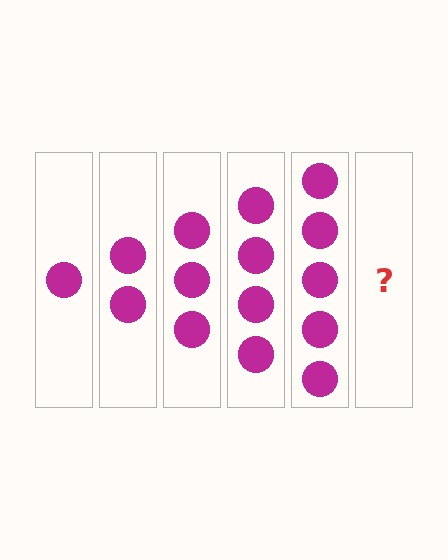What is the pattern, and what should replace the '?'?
The pattern is that each step adds one more circle. The '?' should be 6 circles.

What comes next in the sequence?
The next element should be 6 circles.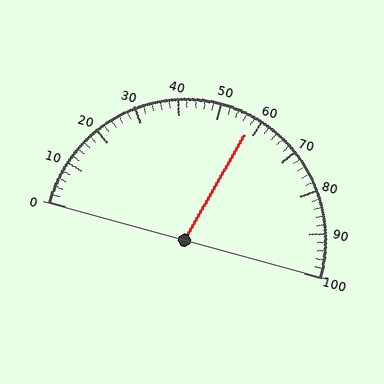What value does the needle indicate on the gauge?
The needle indicates approximately 58.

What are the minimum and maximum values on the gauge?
The gauge ranges from 0 to 100.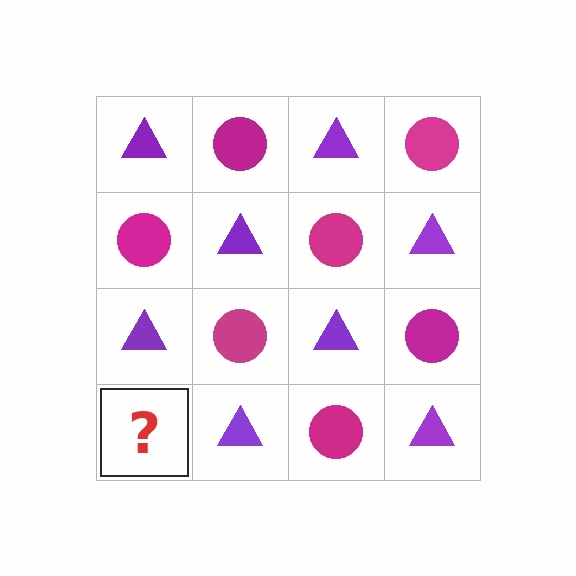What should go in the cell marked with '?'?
The missing cell should contain a magenta circle.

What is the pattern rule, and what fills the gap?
The rule is that it alternates purple triangle and magenta circle in a checkerboard pattern. The gap should be filled with a magenta circle.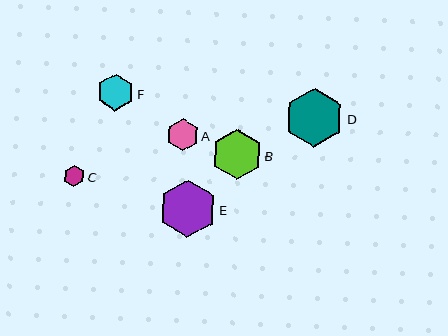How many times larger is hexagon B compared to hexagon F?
Hexagon B is approximately 1.3 times the size of hexagon F.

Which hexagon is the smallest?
Hexagon C is the smallest with a size of approximately 21 pixels.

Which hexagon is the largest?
Hexagon D is the largest with a size of approximately 59 pixels.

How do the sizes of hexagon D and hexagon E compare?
Hexagon D and hexagon E are approximately the same size.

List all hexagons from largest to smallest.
From largest to smallest: D, E, B, F, A, C.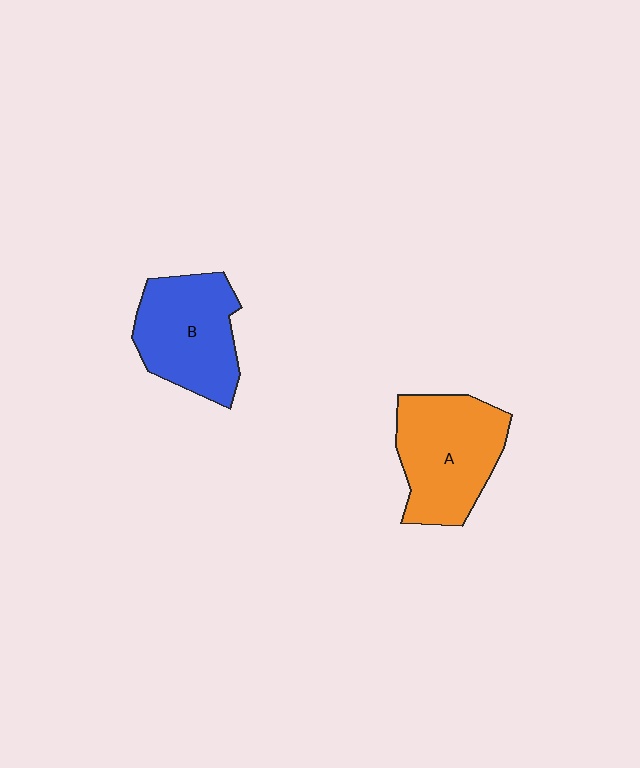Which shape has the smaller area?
Shape B (blue).